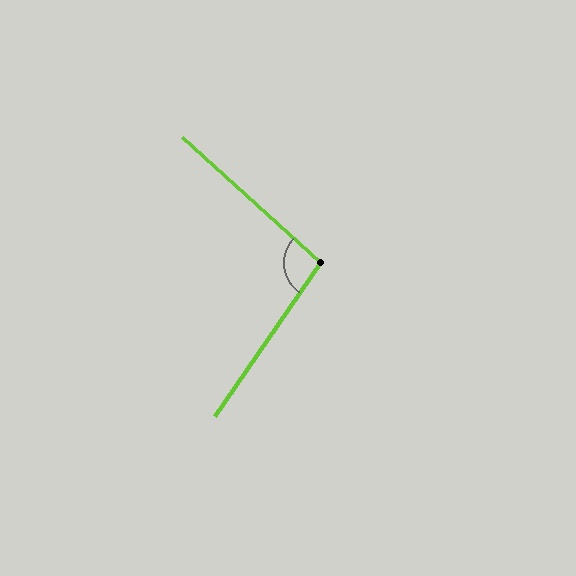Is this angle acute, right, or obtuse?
It is obtuse.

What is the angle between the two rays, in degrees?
Approximately 98 degrees.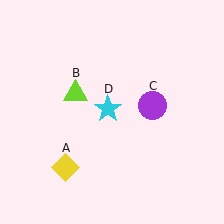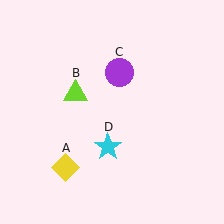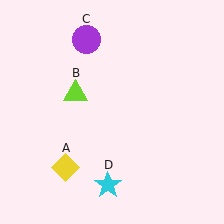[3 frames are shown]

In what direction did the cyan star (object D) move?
The cyan star (object D) moved down.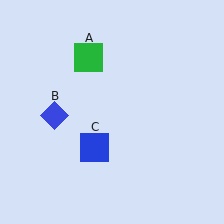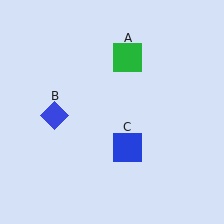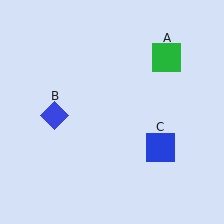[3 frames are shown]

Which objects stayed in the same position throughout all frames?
Blue diamond (object B) remained stationary.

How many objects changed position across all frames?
2 objects changed position: green square (object A), blue square (object C).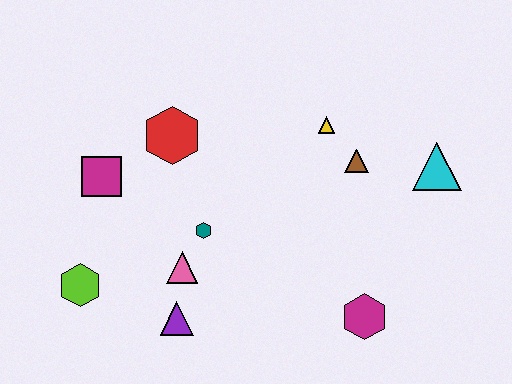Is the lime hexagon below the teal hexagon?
Yes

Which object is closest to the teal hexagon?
The pink triangle is closest to the teal hexagon.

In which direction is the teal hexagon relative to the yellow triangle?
The teal hexagon is to the left of the yellow triangle.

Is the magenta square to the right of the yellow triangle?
No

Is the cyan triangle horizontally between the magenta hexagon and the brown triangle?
No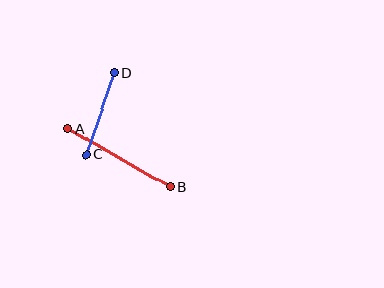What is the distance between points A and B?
The distance is approximately 118 pixels.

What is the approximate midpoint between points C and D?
The midpoint is at approximately (100, 114) pixels.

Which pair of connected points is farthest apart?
Points A and B are farthest apart.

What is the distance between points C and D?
The distance is approximately 86 pixels.